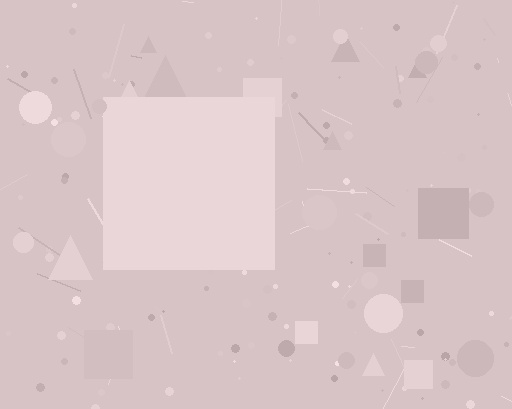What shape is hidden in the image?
A square is hidden in the image.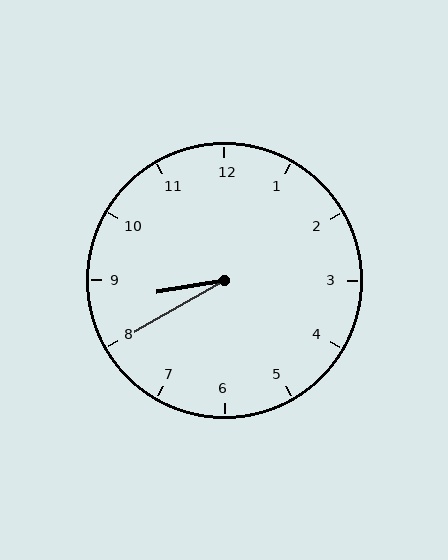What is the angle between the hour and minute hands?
Approximately 20 degrees.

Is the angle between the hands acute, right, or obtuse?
It is acute.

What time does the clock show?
8:40.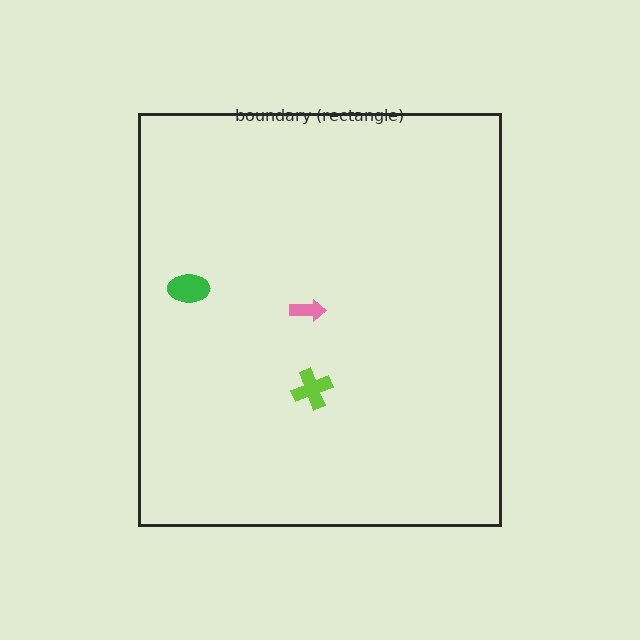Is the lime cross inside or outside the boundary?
Inside.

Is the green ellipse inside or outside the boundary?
Inside.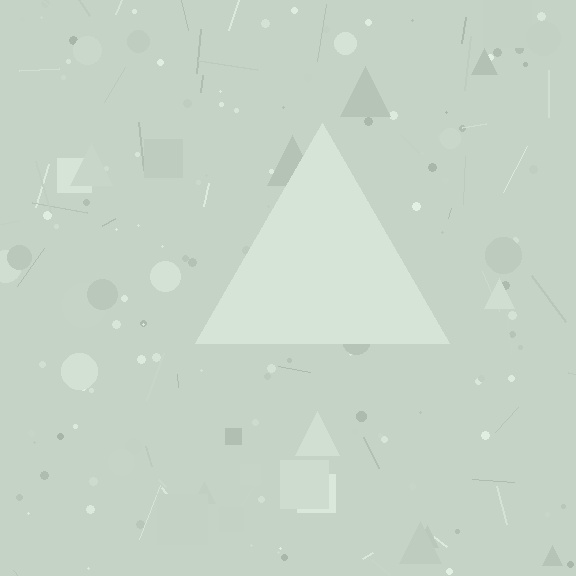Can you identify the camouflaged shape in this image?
The camouflaged shape is a triangle.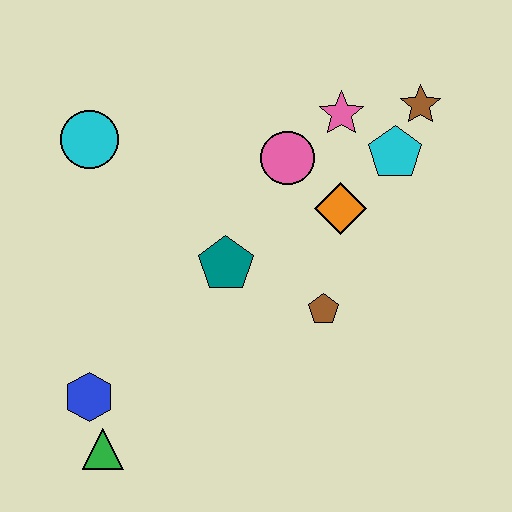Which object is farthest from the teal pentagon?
The brown star is farthest from the teal pentagon.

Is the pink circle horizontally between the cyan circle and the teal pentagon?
No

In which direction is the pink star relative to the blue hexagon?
The pink star is above the blue hexagon.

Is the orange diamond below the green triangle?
No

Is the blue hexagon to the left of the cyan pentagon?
Yes